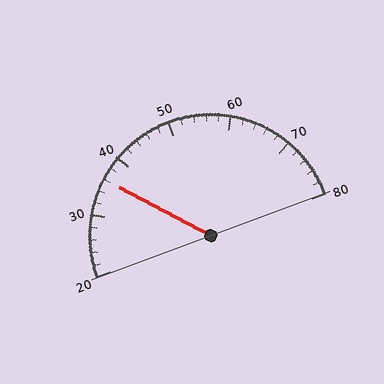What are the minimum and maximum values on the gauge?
The gauge ranges from 20 to 80.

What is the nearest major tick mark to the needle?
The nearest major tick mark is 40.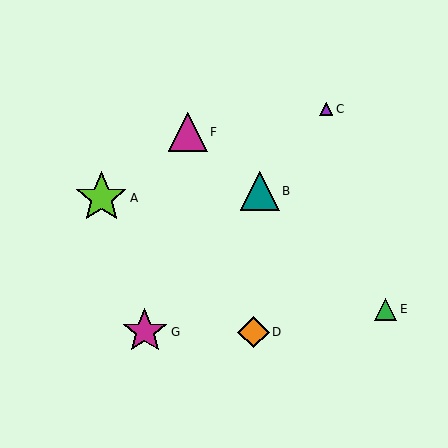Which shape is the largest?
The lime star (labeled A) is the largest.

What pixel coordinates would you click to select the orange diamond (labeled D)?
Click at (253, 332) to select the orange diamond D.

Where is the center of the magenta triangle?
The center of the magenta triangle is at (188, 132).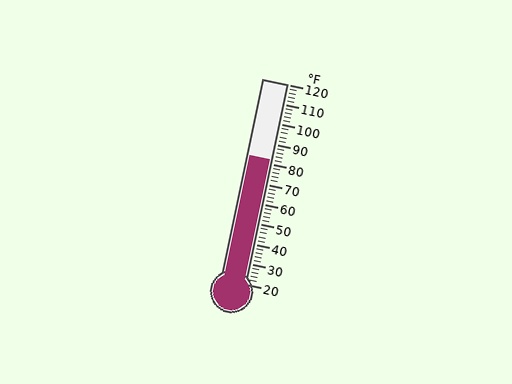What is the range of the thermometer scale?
The thermometer scale ranges from 20°F to 120°F.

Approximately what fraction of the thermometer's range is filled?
The thermometer is filled to approximately 60% of its range.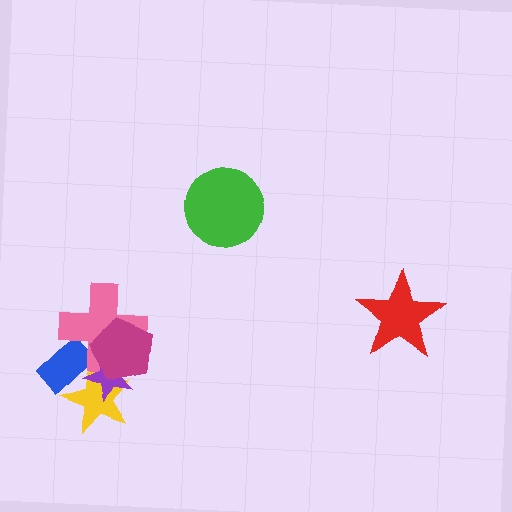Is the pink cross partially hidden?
Yes, it is partially covered by another shape.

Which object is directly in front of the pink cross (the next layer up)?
The purple star is directly in front of the pink cross.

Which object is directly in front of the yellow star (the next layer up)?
The blue rectangle is directly in front of the yellow star.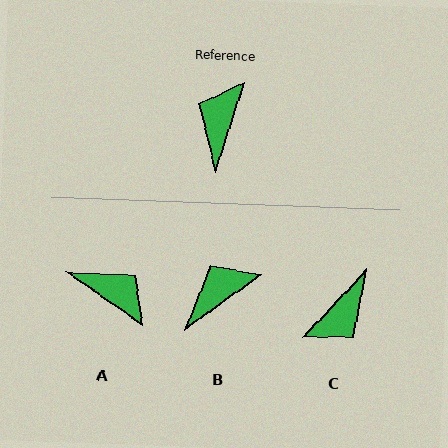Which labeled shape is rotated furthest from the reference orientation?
C, about 155 degrees away.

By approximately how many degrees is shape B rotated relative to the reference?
Approximately 36 degrees clockwise.